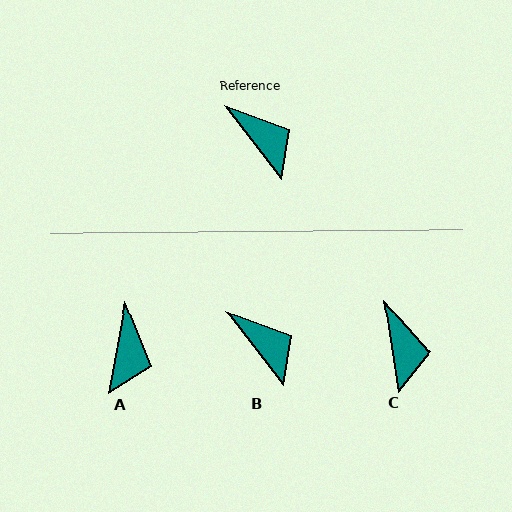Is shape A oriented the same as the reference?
No, it is off by about 48 degrees.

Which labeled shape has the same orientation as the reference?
B.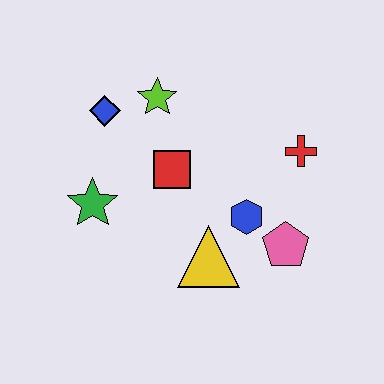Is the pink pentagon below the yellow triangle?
No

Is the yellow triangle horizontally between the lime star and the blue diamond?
No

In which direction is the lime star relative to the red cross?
The lime star is to the left of the red cross.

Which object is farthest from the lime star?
The pink pentagon is farthest from the lime star.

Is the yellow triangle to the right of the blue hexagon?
No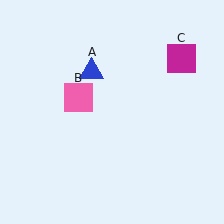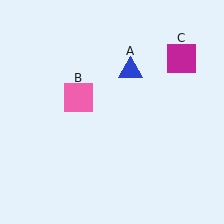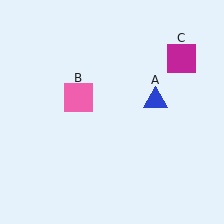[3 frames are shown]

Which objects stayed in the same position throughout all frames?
Pink square (object B) and magenta square (object C) remained stationary.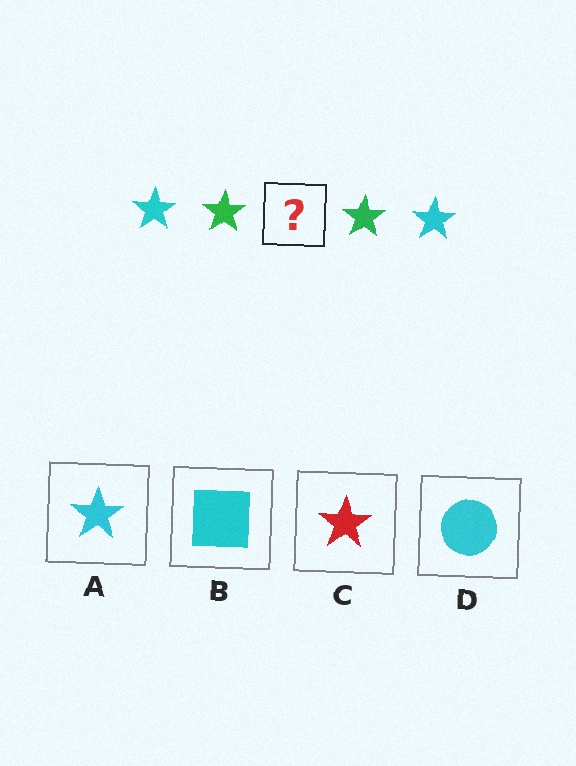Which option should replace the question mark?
Option A.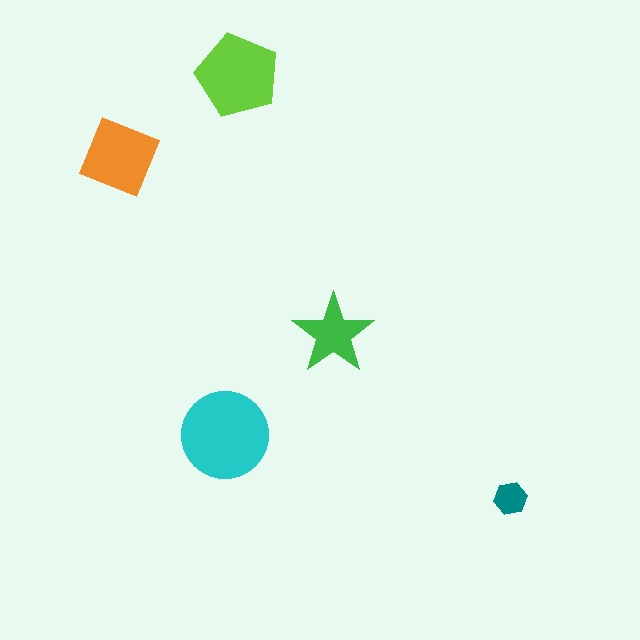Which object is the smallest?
The teal hexagon.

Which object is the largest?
The cyan circle.